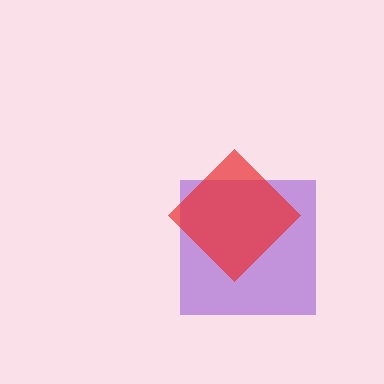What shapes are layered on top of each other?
The layered shapes are: a purple square, a red diamond.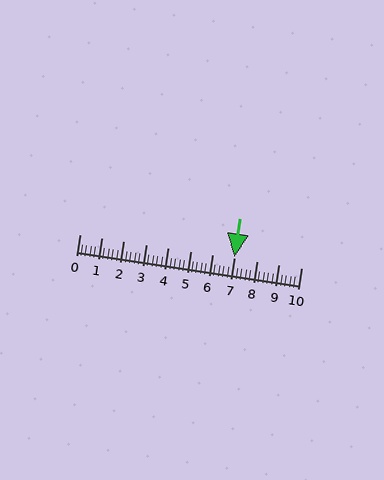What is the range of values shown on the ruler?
The ruler shows values from 0 to 10.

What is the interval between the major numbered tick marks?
The major tick marks are spaced 1 units apart.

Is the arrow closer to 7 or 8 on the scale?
The arrow is closer to 7.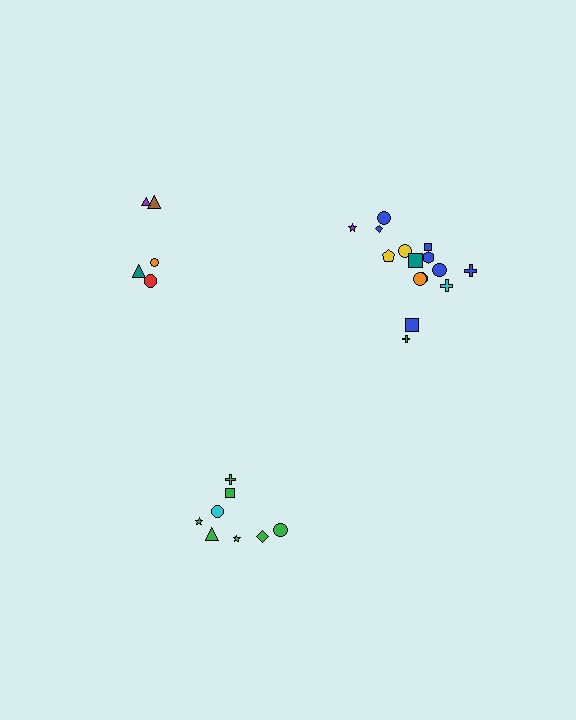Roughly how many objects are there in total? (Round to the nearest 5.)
Roughly 30 objects in total.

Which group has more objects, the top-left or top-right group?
The top-right group.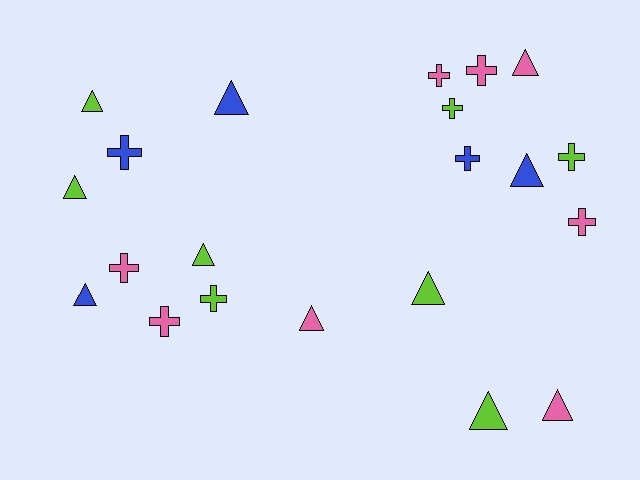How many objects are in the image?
There are 21 objects.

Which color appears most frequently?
Lime, with 8 objects.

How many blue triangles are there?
There are 3 blue triangles.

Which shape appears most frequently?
Triangle, with 11 objects.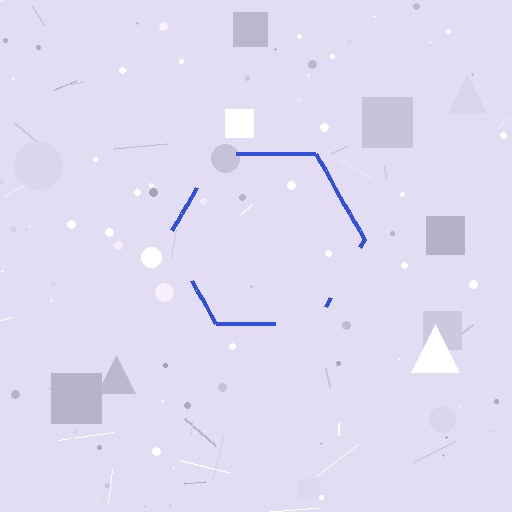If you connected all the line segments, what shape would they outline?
They would outline a hexagon.